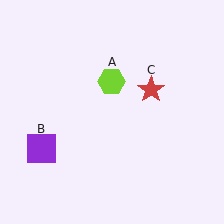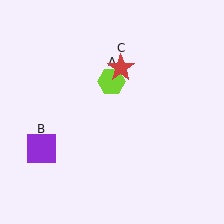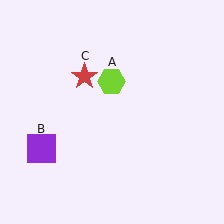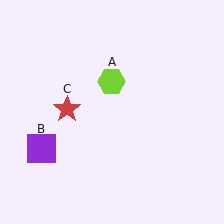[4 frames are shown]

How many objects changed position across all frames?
1 object changed position: red star (object C).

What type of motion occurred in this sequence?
The red star (object C) rotated counterclockwise around the center of the scene.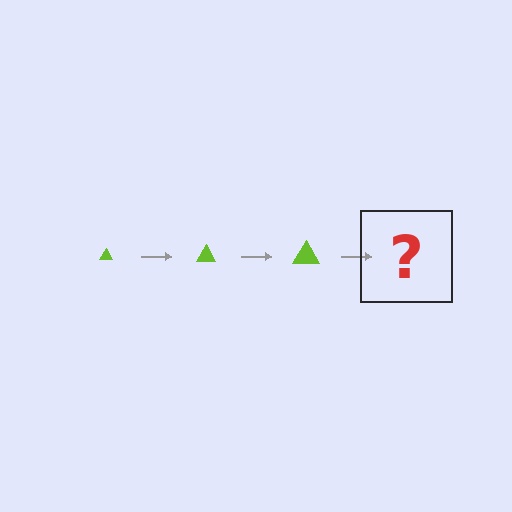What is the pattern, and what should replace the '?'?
The pattern is that the triangle gets progressively larger each step. The '?' should be a lime triangle, larger than the previous one.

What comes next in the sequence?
The next element should be a lime triangle, larger than the previous one.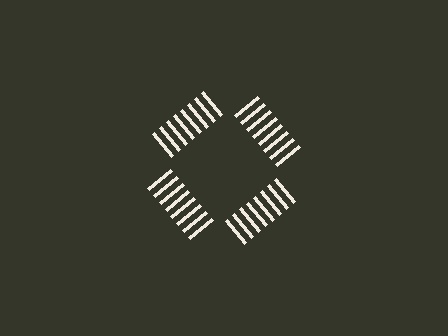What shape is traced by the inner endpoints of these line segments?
An illusory square — the line segments terminate on its edges but no continuous stroke is drawn.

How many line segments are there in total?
32 — 8 along each of the 4 edges.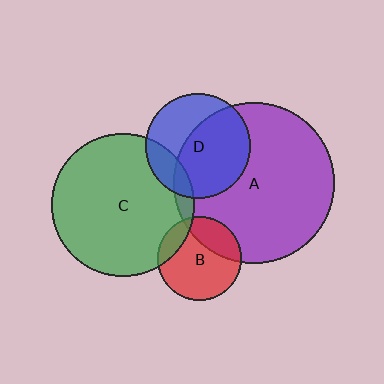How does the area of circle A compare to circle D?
Approximately 2.3 times.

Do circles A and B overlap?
Yes.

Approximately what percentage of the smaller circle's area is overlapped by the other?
Approximately 25%.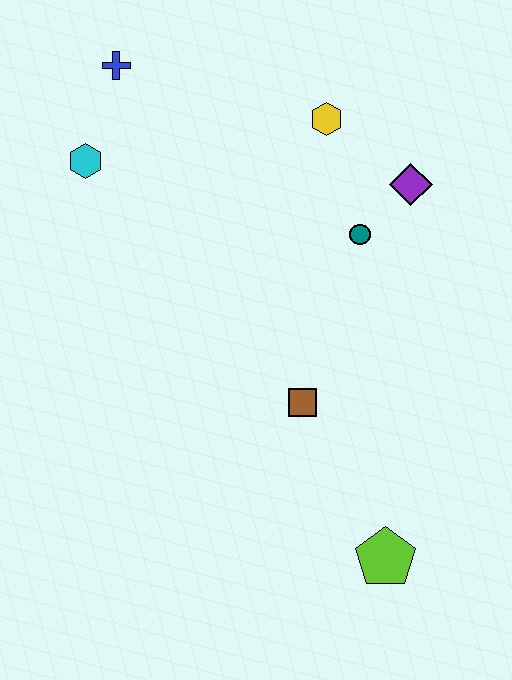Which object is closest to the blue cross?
The cyan hexagon is closest to the blue cross.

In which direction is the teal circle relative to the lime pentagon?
The teal circle is above the lime pentagon.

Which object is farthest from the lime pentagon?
The blue cross is farthest from the lime pentagon.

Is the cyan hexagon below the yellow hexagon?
Yes